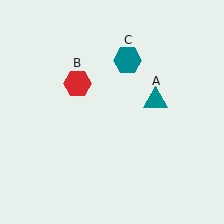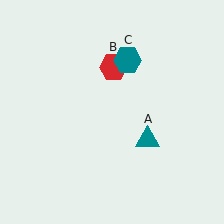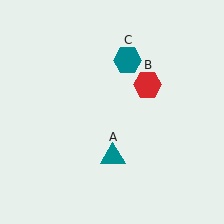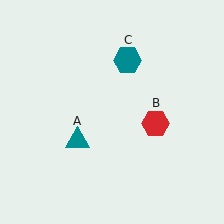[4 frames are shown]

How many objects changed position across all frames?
2 objects changed position: teal triangle (object A), red hexagon (object B).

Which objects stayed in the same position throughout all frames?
Teal hexagon (object C) remained stationary.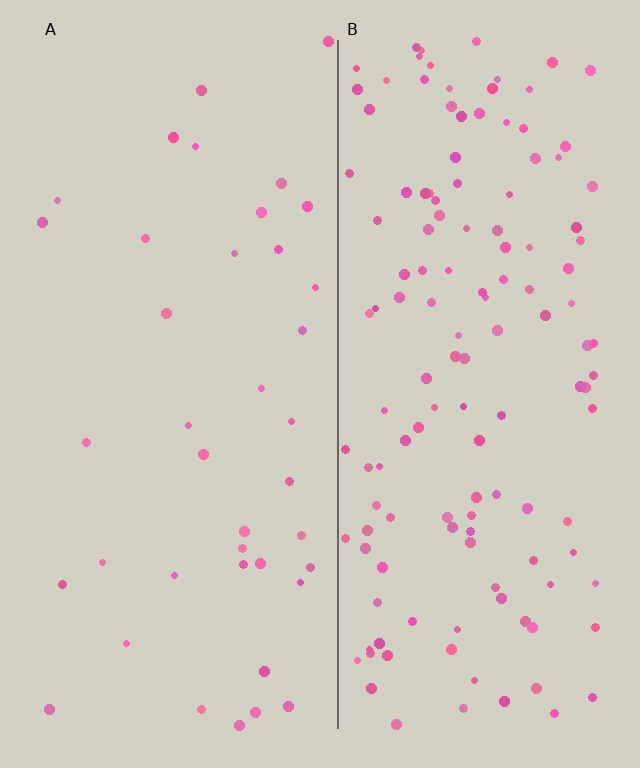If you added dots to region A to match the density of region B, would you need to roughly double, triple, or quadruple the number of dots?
Approximately quadruple.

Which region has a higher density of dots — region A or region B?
B (the right).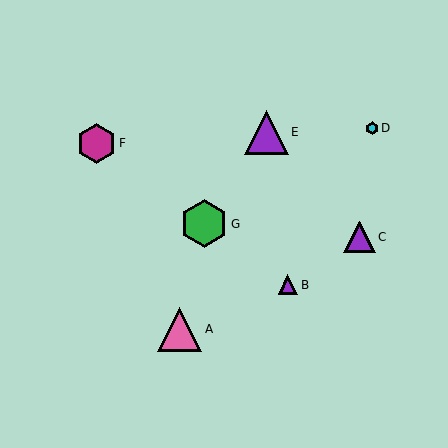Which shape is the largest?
The green hexagon (labeled G) is the largest.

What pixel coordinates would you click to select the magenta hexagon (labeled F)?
Click at (96, 144) to select the magenta hexagon F.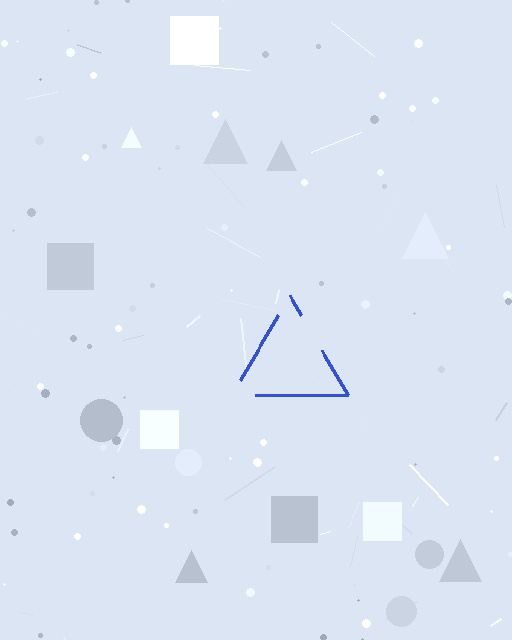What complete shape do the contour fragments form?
The contour fragments form a triangle.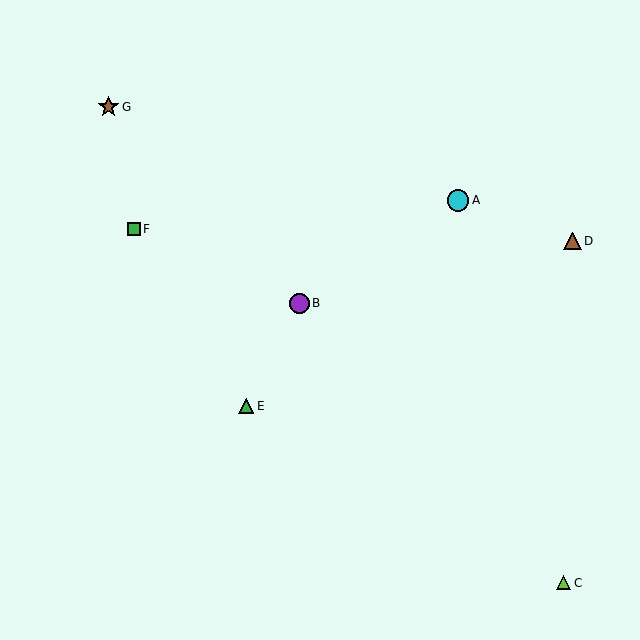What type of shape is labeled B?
Shape B is a purple circle.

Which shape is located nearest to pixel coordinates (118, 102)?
The brown star (labeled G) at (108, 107) is nearest to that location.